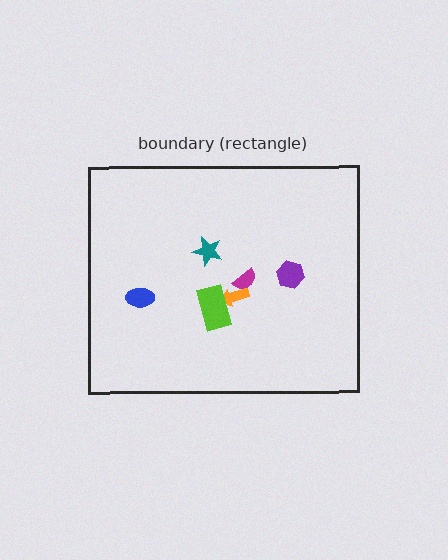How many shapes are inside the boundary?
6 inside, 0 outside.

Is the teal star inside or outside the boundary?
Inside.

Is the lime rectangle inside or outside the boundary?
Inside.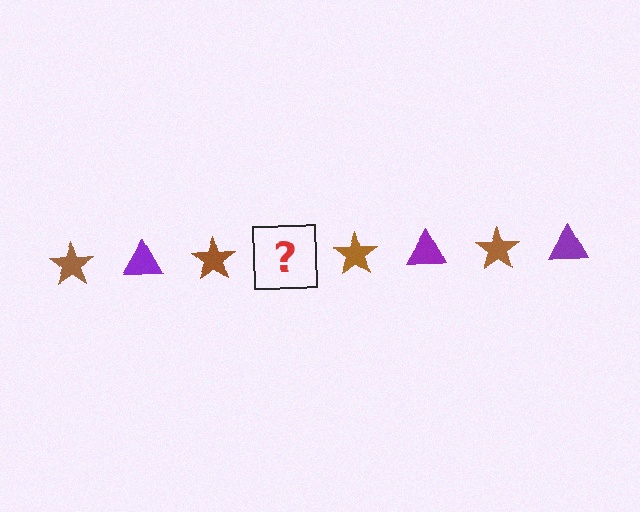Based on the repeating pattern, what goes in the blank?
The blank should be a purple triangle.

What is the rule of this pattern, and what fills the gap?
The rule is that the pattern alternates between brown star and purple triangle. The gap should be filled with a purple triangle.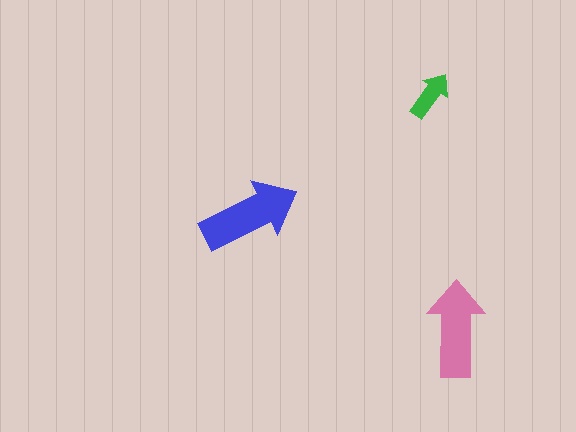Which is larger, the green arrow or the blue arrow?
The blue one.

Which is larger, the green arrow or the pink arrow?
The pink one.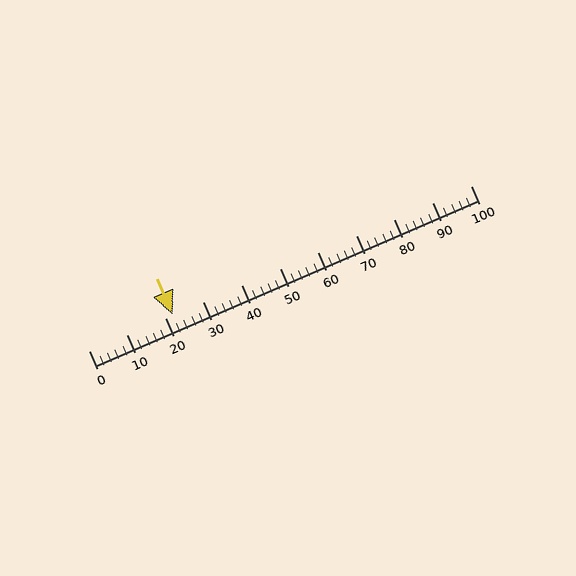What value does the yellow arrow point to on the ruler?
The yellow arrow points to approximately 22.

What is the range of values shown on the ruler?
The ruler shows values from 0 to 100.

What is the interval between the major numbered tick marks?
The major tick marks are spaced 10 units apart.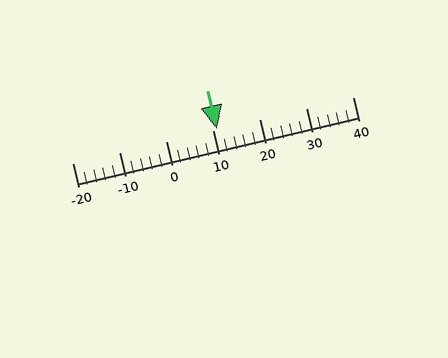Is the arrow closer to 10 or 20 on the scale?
The arrow is closer to 10.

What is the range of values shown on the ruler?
The ruler shows values from -20 to 40.